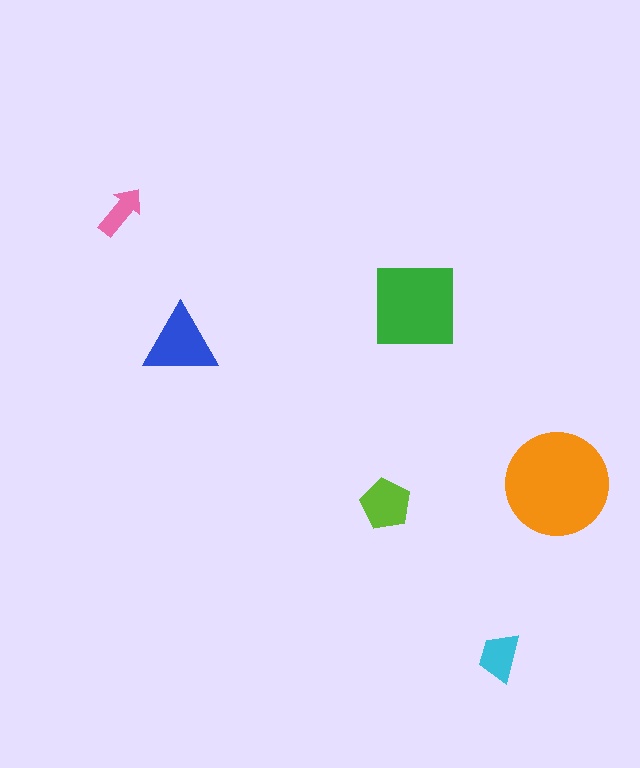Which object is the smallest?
The pink arrow.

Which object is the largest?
The orange circle.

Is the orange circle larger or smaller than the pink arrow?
Larger.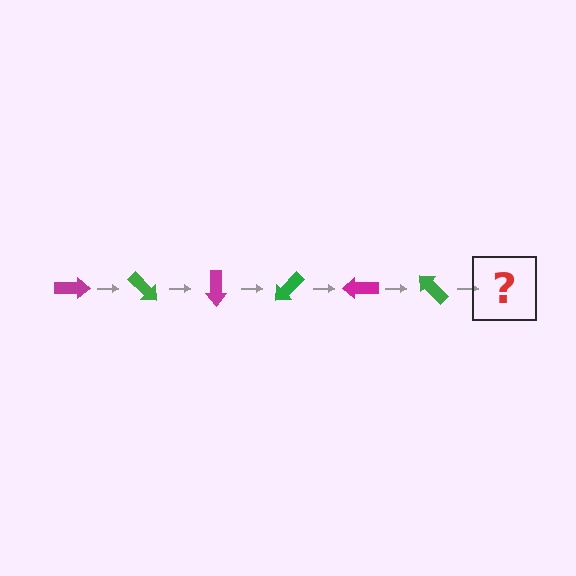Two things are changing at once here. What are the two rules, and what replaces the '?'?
The two rules are that it rotates 45 degrees each step and the color cycles through magenta and green. The '?' should be a magenta arrow, rotated 270 degrees from the start.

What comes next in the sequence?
The next element should be a magenta arrow, rotated 270 degrees from the start.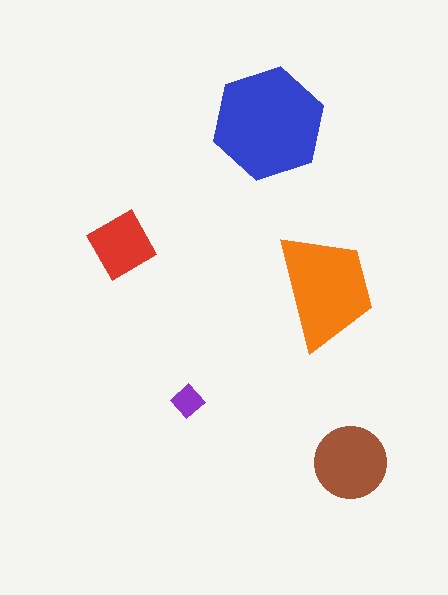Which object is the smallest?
The purple diamond.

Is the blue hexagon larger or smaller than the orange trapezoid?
Larger.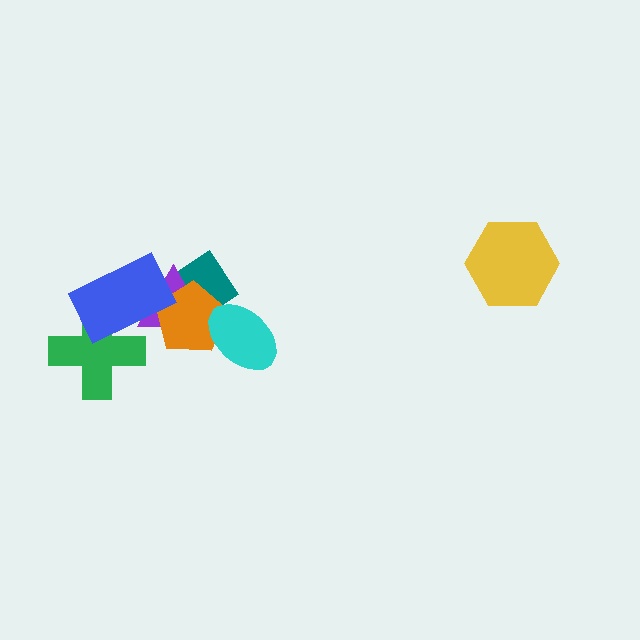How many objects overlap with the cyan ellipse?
2 objects overlap with the cyan ellipse.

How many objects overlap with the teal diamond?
3 objects overlap with the teal diamond.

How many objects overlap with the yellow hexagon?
0 objects overlap with the yellow hexagon.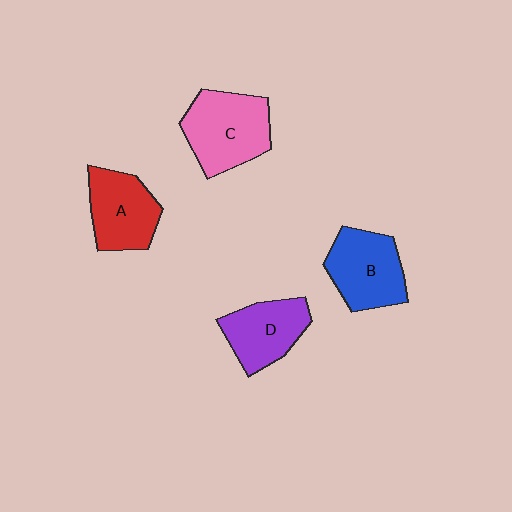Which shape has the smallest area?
Shape D (purple).